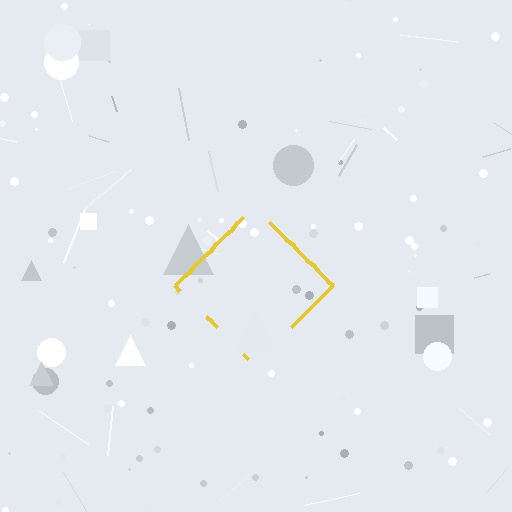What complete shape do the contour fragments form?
The contour fragments form a diamond.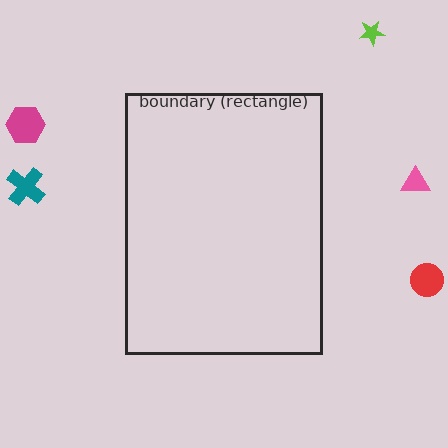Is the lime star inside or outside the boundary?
Outside.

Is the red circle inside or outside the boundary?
Outside.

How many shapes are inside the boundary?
0 inside, 5 outside.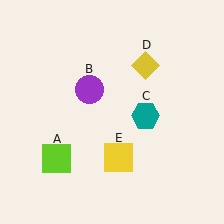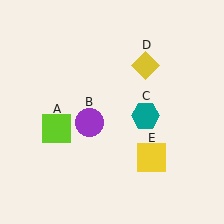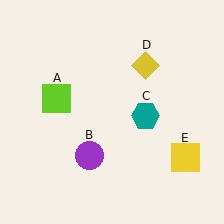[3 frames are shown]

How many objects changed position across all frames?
3 objects changed position: lime square (object A), purple circle (object B), yellow square (object E).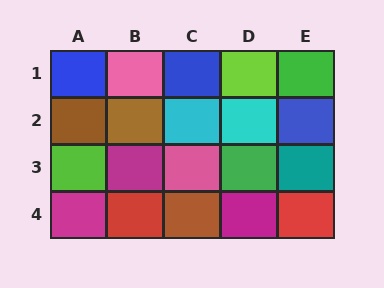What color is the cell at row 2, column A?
Brown.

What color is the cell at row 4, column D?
Magenta.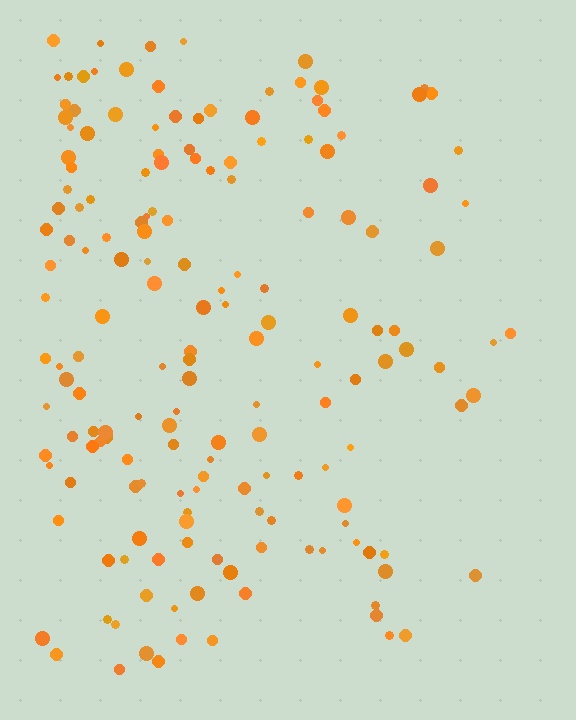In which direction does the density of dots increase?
From right to left, with the left side densest.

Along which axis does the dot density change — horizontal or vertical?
Horizontal.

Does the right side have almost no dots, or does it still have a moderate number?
Still a moderate number, just noticeably fewer than the left.